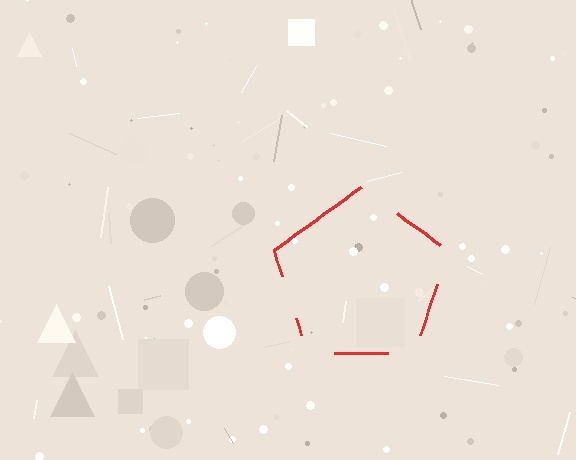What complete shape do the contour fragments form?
The contour fragments form a pentagon.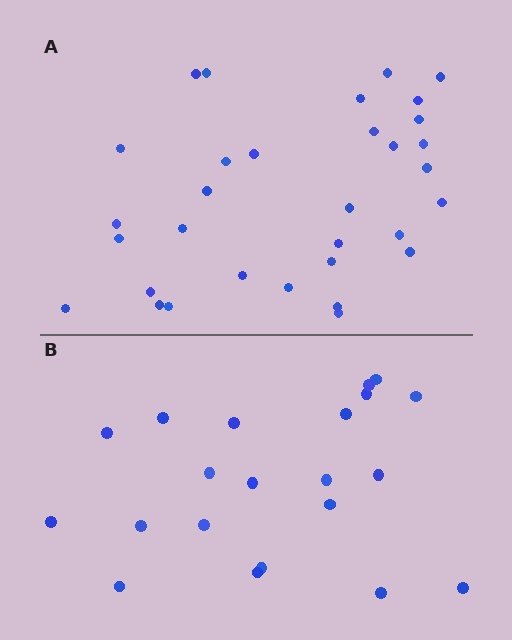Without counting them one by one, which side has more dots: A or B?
Region A (the top region) has more dots.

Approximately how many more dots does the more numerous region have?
Region A has roughly 12 or so more dots than region B.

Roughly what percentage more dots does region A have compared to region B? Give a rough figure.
About 50% more.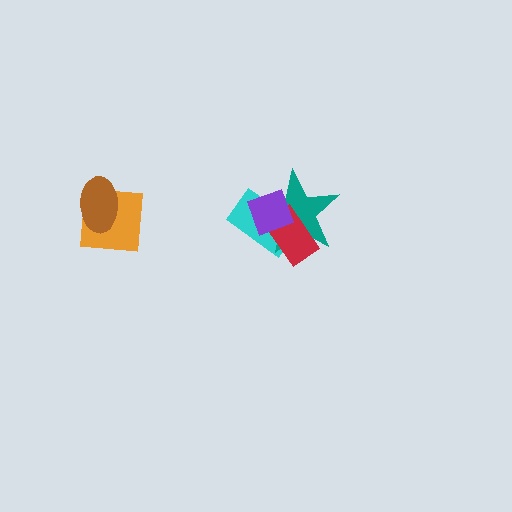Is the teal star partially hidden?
Yes, it is partially covered by another shape.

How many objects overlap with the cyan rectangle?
3 objects overlap with the cyan rectangle.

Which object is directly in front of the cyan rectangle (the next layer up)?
The teal star is directly in front of the cyan rectangle.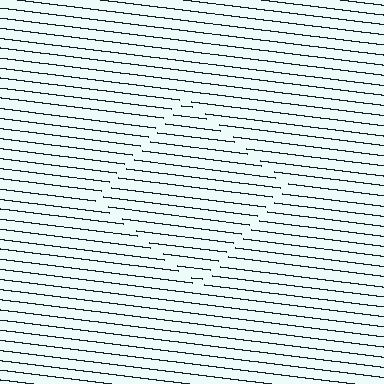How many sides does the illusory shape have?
4 sides — the line-ends trace a square.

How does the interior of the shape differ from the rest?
The interior of the shape contains the same grating, shifted by half a period — the contour is defined by the phase discontinuity where line-ends from the inner and outer gratings abut.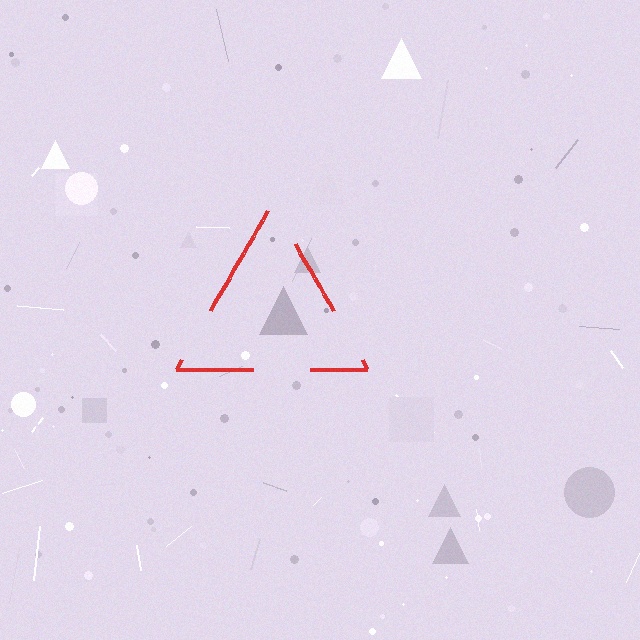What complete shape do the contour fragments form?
The contour fragments form a triangle.